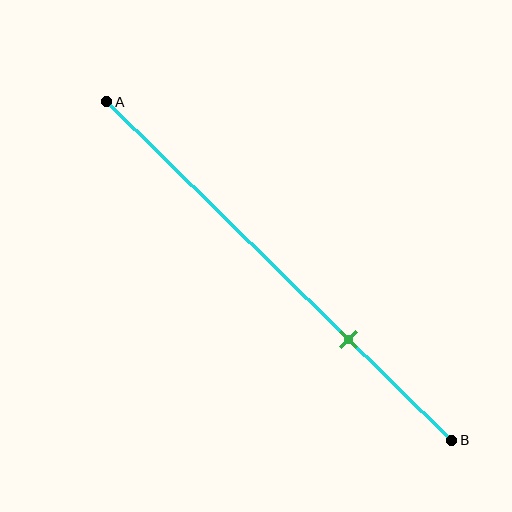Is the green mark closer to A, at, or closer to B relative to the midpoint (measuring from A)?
The green mark is closer to point B than the midpoint of segment AB.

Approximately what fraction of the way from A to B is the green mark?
The green mark is approximately 70% of the way from A to B.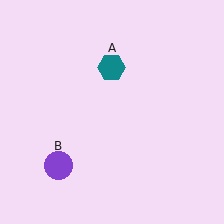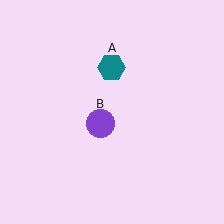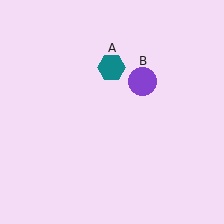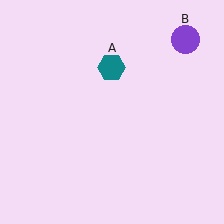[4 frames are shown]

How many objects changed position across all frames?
1 object changed position: purple circle (object B).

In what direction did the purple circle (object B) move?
The purple circle (object B) moved up and to the right.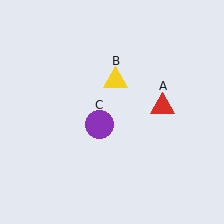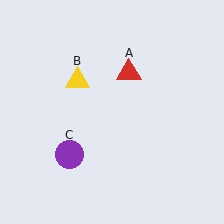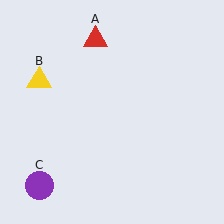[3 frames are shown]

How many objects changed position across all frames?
3 objects changed position: red triangle (object A), yellow triangle (object B), purple circle (object C).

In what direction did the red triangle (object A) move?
The red triangle (object A) moved up and to the left.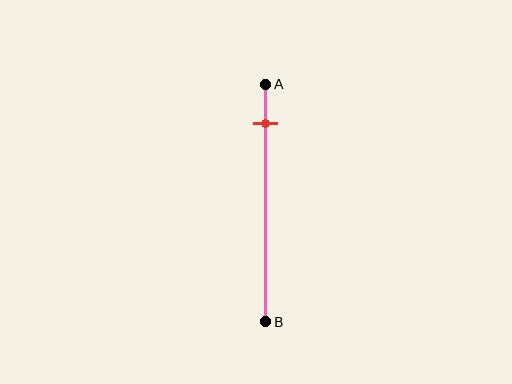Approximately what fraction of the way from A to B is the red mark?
The red mark is approximately 15% of the way from A to B.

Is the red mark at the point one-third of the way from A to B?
No, the mark is at about 15% from A, not at the 33% one-third point.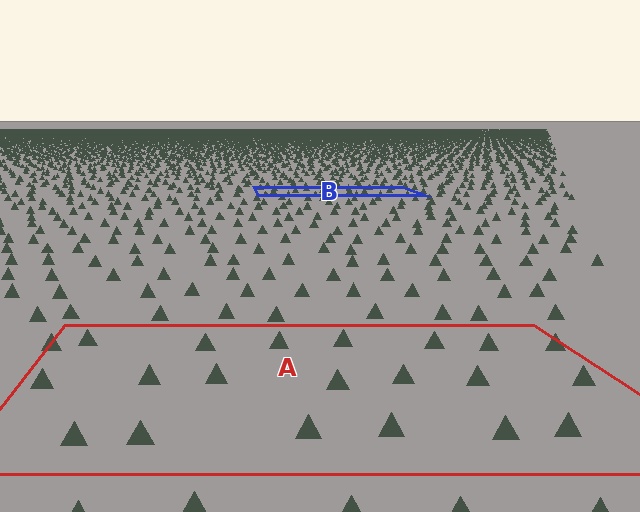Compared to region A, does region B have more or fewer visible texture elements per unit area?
Region B has more texture elements per unit area — they are packed more densely because it is farther away.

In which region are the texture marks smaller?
The texture marks are smaller in region B, because it is farther away.